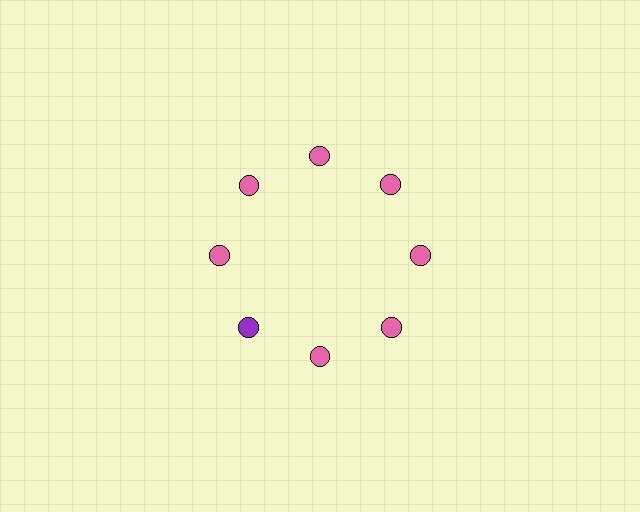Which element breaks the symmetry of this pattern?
The purple circle at roughly the 8 o'clock position breaks the symmetry. All other shapes are pink circles.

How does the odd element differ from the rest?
It has a different color: purple instead of pink.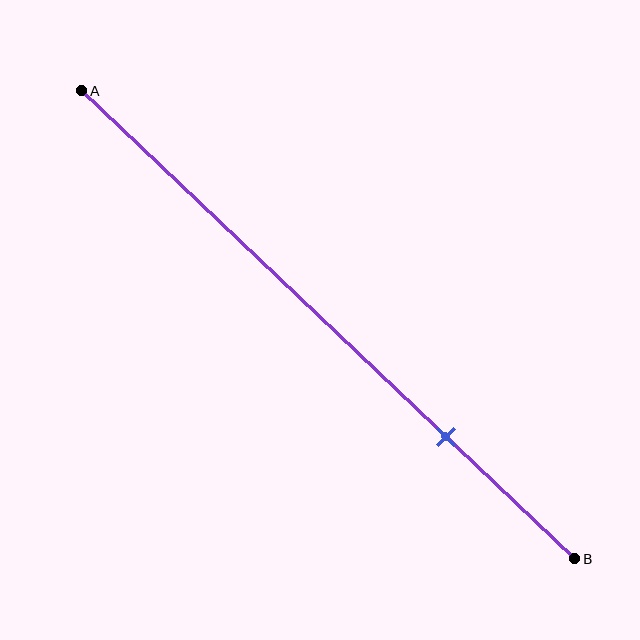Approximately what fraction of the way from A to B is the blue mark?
The blue mark is approximately 75% of the way from A to B.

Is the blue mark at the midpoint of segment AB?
No, the mark is at about 75% from A, not at the 50% midpoint.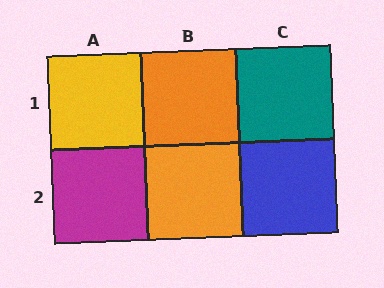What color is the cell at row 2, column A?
Magenta.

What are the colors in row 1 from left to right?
Yellow, orange, teal.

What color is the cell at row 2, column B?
Orange.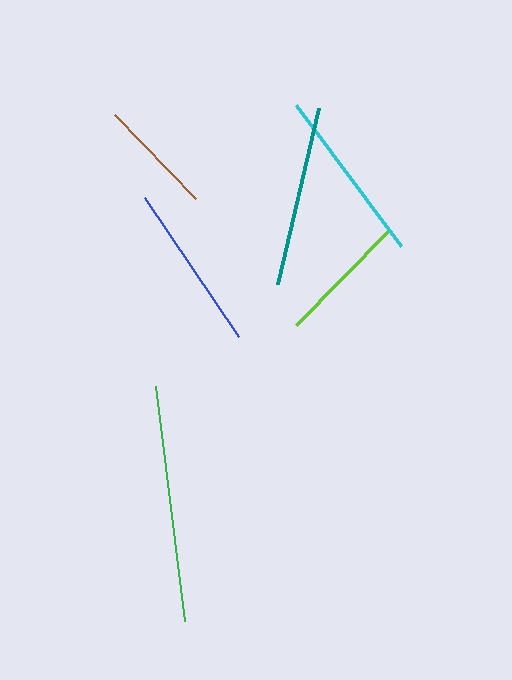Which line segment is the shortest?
The brown line is the shortest at approximately 117 pixels.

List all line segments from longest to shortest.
From longest to shortest: green, teal, cyan, blue, lime, brown.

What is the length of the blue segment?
The blue segment is approximately 168 pixels long.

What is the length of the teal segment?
The teal segment is approximately 180 pixels long.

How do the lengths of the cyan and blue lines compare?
The cyan and blue lines are approximately the same length.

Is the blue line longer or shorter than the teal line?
The teal line is longer than the blue line.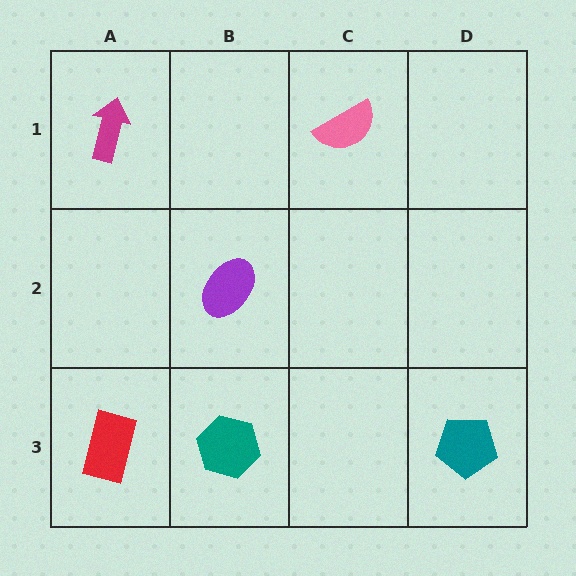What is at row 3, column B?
A teal hexagon.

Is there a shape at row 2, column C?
No, that cell is empty.